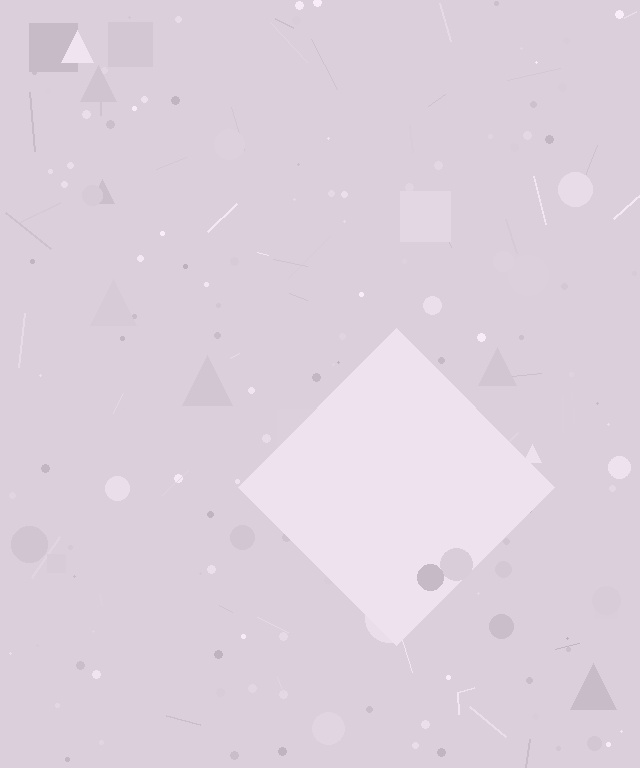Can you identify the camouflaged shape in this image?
The camouflaged shape is a diamond.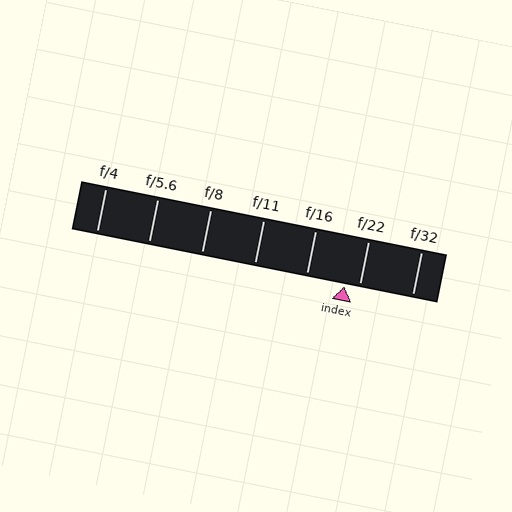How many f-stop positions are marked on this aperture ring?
There are 7 f-stop positions marked.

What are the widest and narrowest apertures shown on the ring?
The widest aperture shown is f/4 and the narrowest is f/32.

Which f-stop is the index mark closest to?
The index mark is closest to f/22.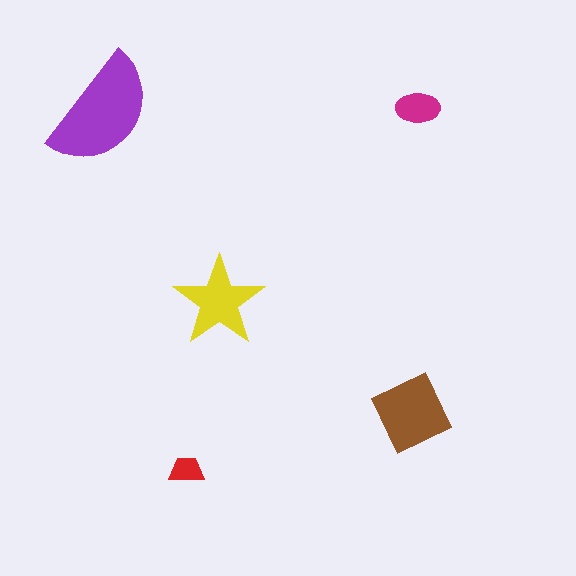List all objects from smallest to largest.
The red trapezoid, the magenta ellipse, the yellow star, the brown square, the purple semicircle.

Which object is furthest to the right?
The magenta ellipse is rightmost.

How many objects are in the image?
There are 5 objects in the image.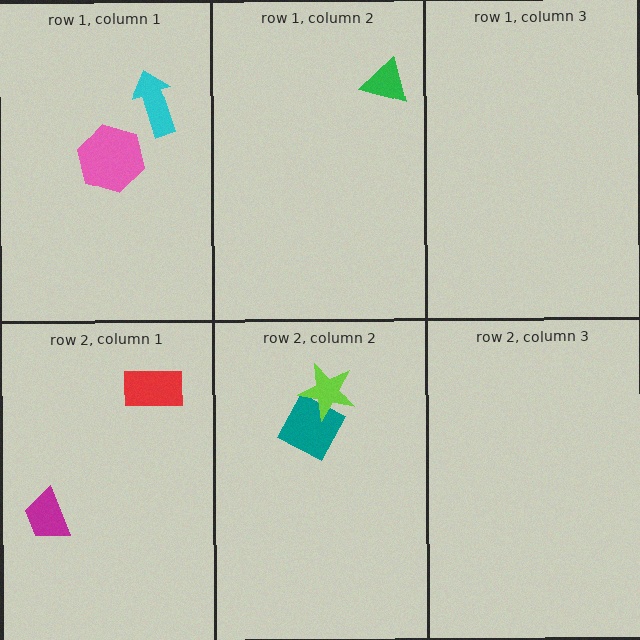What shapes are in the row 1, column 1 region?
The pink hexagon, the cyan arrow.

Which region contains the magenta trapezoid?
The row 2, column 1 region.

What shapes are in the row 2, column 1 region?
The red rectangle, the magenta trapezoid.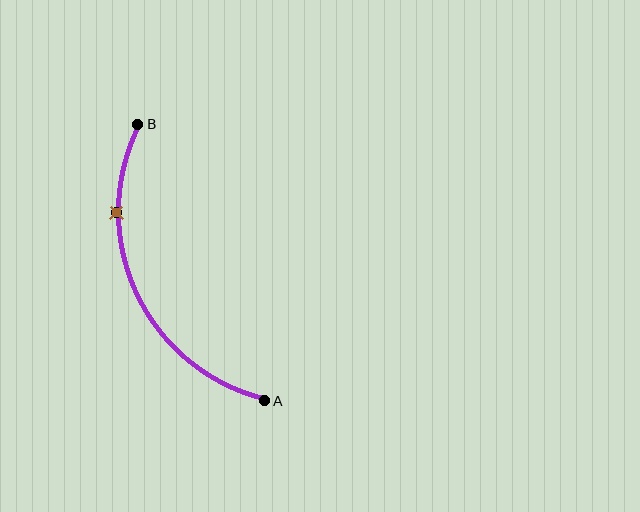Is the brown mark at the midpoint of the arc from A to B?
No. The brown mark lies on the arc but is closer to endpoint B. The arc midpoint would be at the point on the curve equidistant along the arc from both A and B.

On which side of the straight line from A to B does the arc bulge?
The arc bulges to the left of the straight line connecting A and B.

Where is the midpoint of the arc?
The arc midpoint is the point on the curve farthest from the straight line joining A and B. It sits to the left of that line.